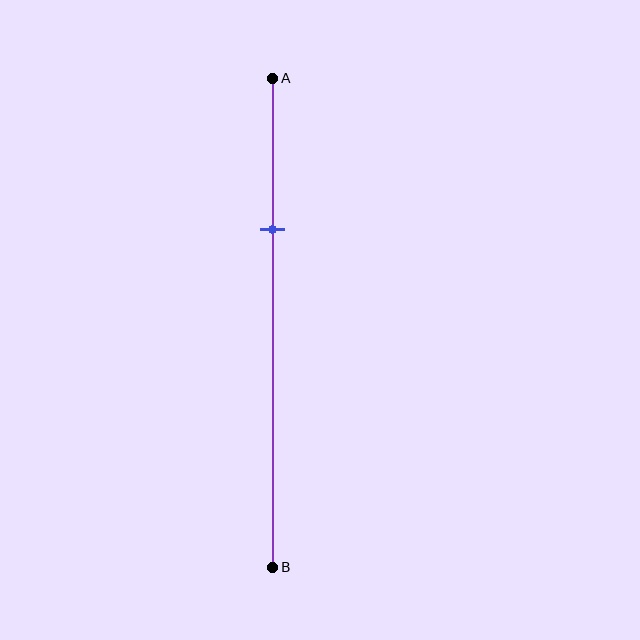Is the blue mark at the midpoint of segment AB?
No, the mark is at about 30% from A, not at the 50% midpoint.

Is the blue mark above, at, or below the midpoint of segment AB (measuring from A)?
The blue mark is above the midpoint of segment AB.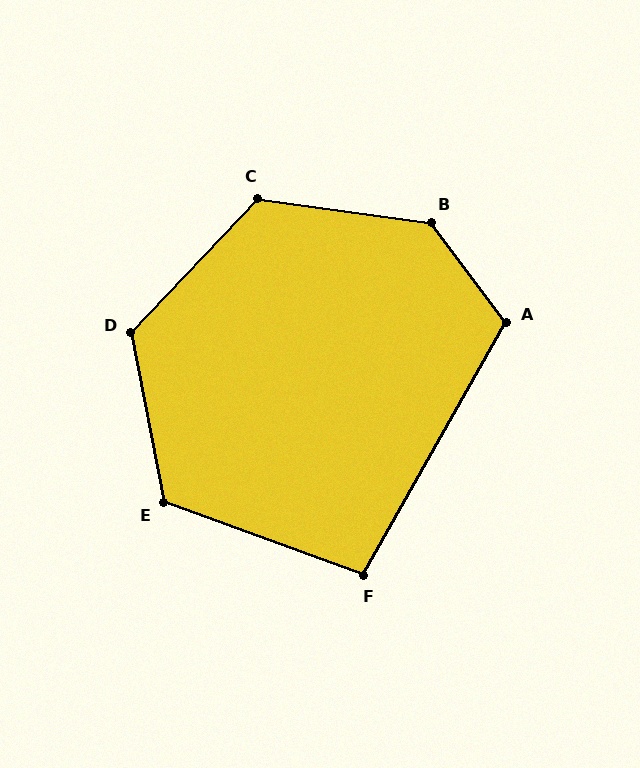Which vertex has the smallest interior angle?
F, at approximately 99 degrees.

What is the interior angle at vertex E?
Approximately 121 degrees (obtuse).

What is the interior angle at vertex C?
Approximately 125 degrees (obtuse).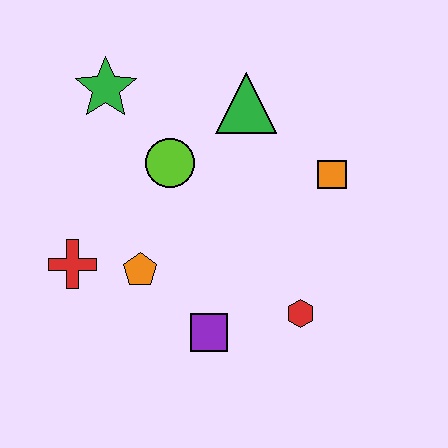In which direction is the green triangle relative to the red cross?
The green triangle is to the right of the red cross.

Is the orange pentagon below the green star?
Yes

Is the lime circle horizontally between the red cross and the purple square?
Yes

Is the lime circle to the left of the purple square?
Yes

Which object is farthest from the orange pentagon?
The orange square is farthest from the orange pentagon.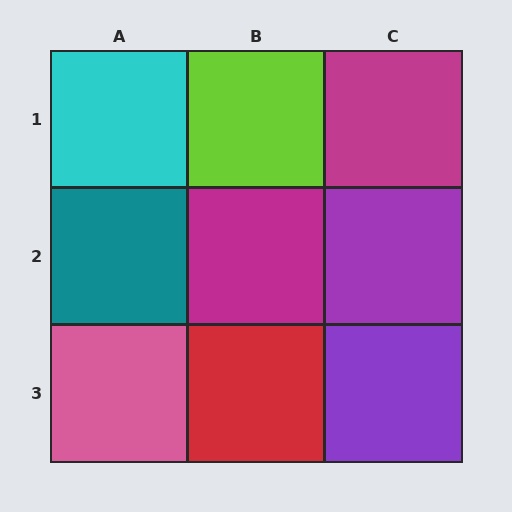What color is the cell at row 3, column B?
Red.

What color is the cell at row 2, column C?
Purple.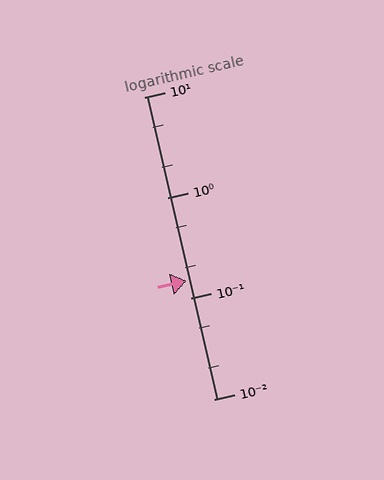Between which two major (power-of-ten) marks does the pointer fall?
The pointer is between 0.1 and 1.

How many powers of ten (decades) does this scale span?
The scale spans 3 decades, from 0.01 to 10.